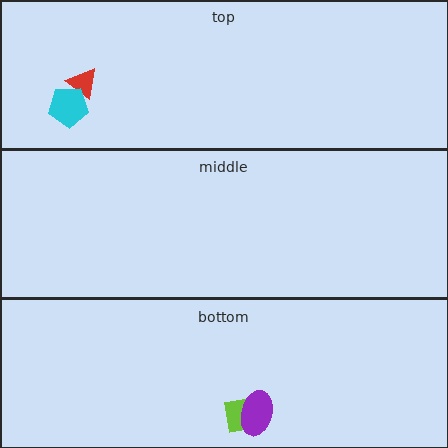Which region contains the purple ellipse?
The bottom region.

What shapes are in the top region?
The red triangle, the cyan pentagon.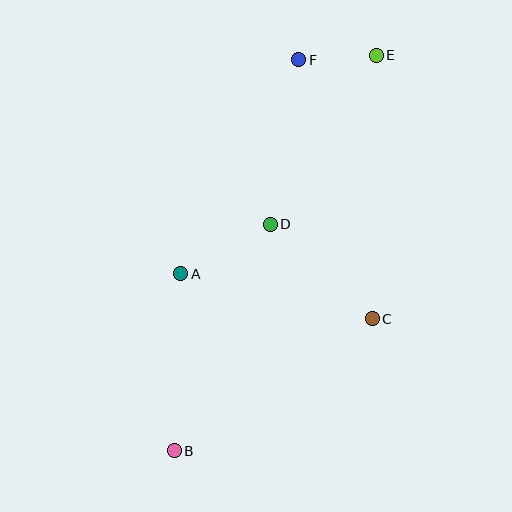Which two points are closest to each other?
Points E and F are closest to each other.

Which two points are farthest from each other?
Points B and E are farthest from each other.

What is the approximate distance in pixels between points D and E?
The distance between D and E is approximately 199 pixels.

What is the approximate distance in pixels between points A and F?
The distance between A and F is approximately 245 pixels.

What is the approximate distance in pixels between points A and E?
The distance between A and E is approximately 293 pixels.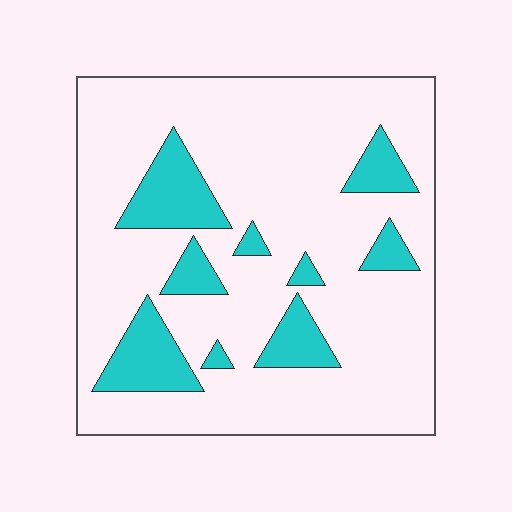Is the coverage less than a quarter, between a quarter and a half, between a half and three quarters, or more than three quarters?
Less than a quarter.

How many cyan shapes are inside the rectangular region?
9.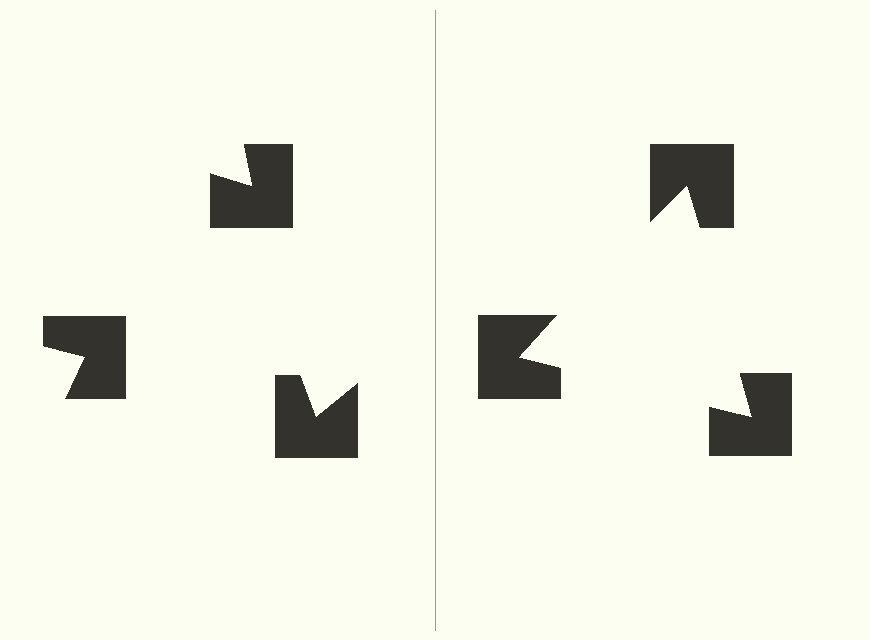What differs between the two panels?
The notched squares are positioned identically on both sides; only the wedge orientations differ. On the right they align to a triangle; on the left they are misaligned.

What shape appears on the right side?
An illusory triangle.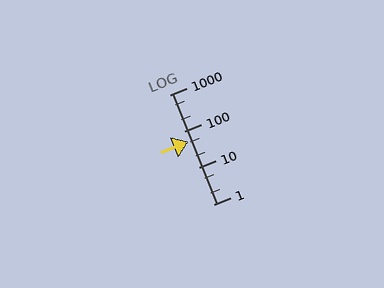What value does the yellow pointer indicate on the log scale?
The pointer indicates approximately 53.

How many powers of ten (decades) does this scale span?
The scale spans 3 decades, from 1 to 1000.